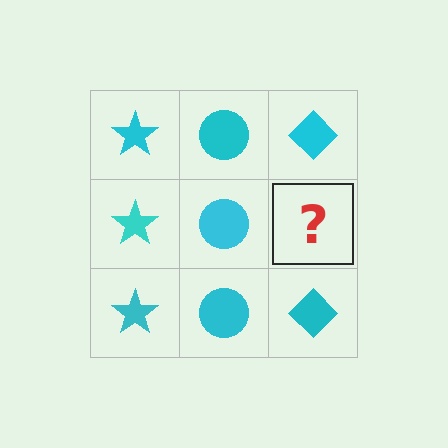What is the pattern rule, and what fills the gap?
The rule is that each column has a consistent shape. The gap should be filled with a cyan diamond.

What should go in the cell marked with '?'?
The missing cell should contain a cyan diamond.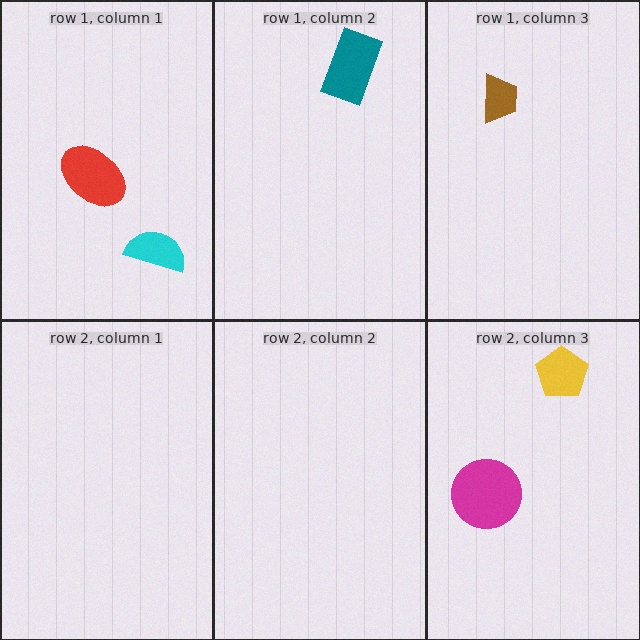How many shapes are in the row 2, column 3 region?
2.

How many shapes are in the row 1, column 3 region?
1.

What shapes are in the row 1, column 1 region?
The cyan semicircle, the red ellipse.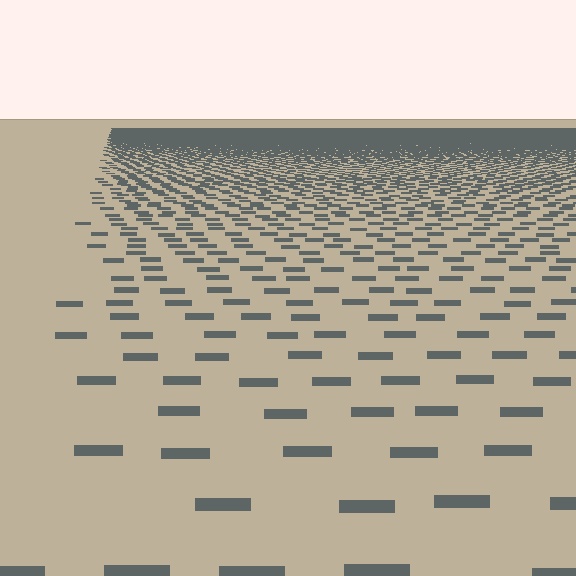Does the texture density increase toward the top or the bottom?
Density increases toward the top.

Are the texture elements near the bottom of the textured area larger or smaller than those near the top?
Larger. Near the bottom, elements are closer to the viewer and appear at a bigger on-screen size.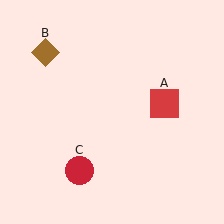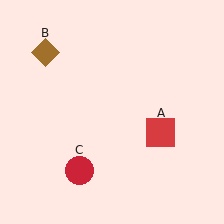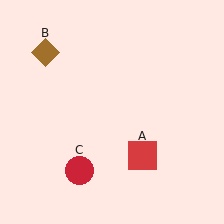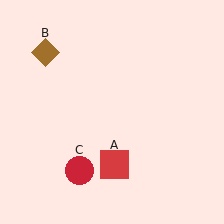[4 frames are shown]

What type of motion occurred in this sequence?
The red square (object A) rotated clockwise around the center of the scene.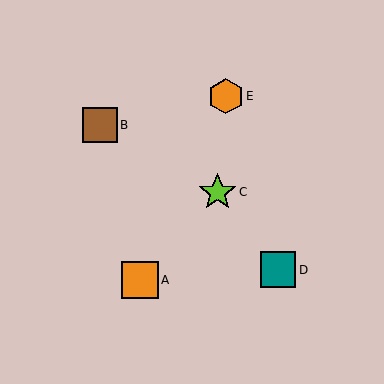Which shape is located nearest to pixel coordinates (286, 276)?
The teal square (labeled D) at (278, 269) is nearest to that location.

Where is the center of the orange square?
The center of the orange square is at (140, 280).